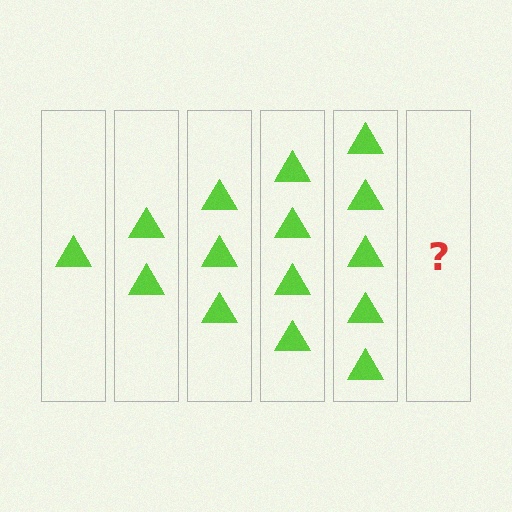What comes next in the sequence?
The next element should be 6 triangles.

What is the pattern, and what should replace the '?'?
The pattern is that each step adds one more triangle. The '?' should be 6 triangles.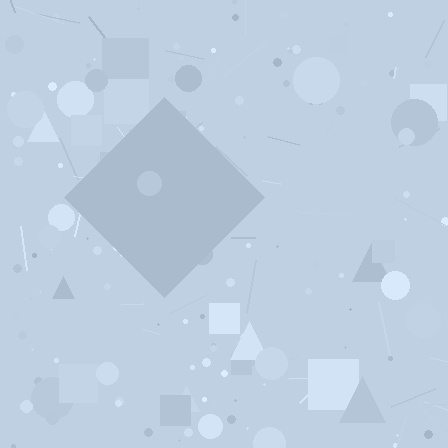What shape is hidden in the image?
A diamond is hidden in the image.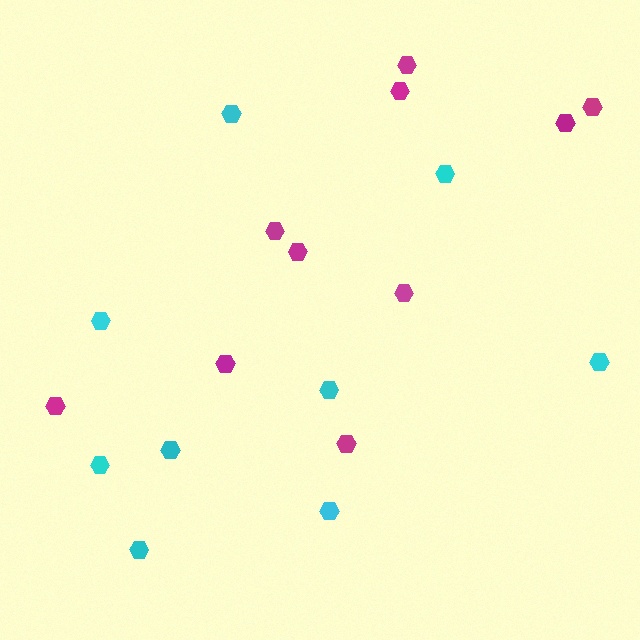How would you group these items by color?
There are 2 groups: one group of cyan hexagons (9) and one group of magenta hexagons (10).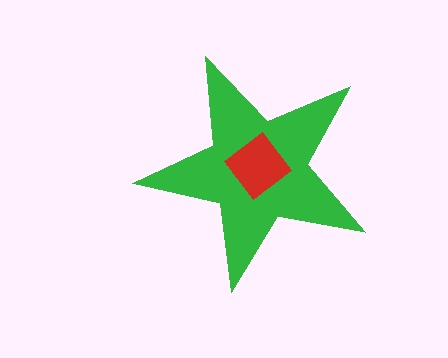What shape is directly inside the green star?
The red diamond.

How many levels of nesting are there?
2.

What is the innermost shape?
The red diamond.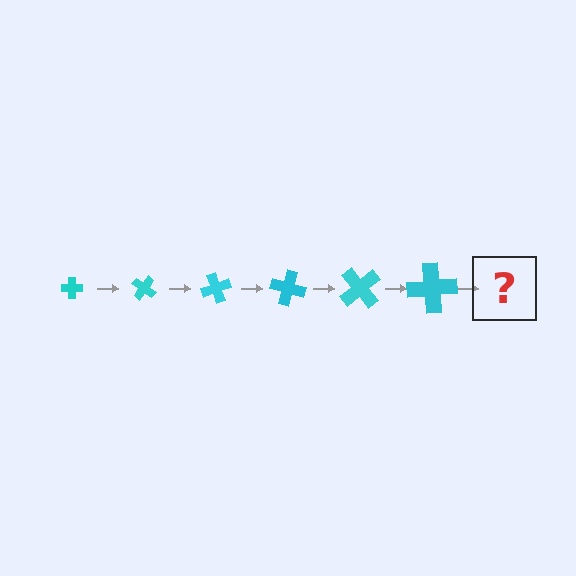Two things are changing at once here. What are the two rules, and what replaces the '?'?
The two rules are that the cross grows larger each step and it rotates 35 degrees each step. The '?' should be a cross, larger than the previous one and rotated 210 degrees from the start.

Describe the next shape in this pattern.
It should be a cross, larger than the previous one and rotated 210 degrees from the start.